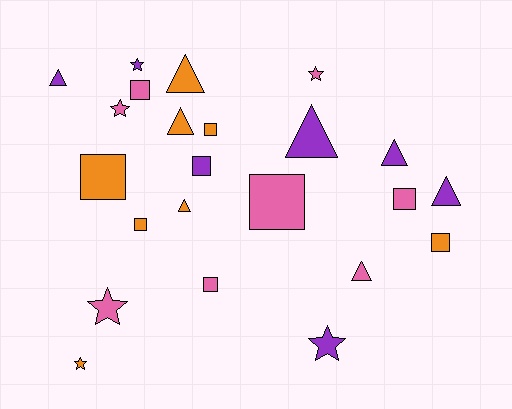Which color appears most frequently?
Pink, with 8 objects.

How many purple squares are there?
There is 1 purple square.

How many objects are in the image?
There are 23 objects.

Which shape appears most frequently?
Square, with 9 objects.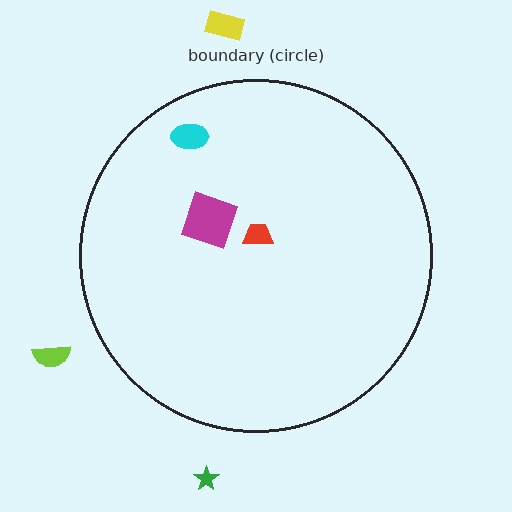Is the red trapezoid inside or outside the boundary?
Inside.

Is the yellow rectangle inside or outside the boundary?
Outside.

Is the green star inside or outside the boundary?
Outside.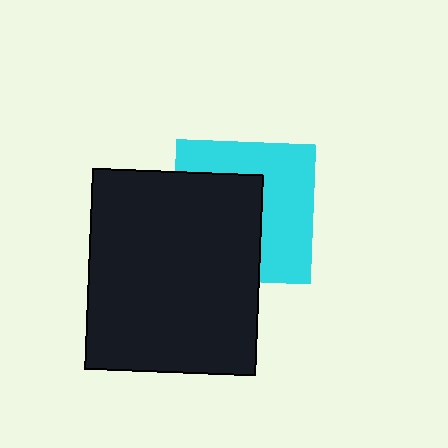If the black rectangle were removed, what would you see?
You would see the complete cyan square.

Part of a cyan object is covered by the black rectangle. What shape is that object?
It is a square.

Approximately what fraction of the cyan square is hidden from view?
Roughly 48% of the cyan square is hidden behind the black rectangle.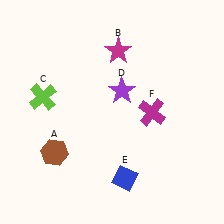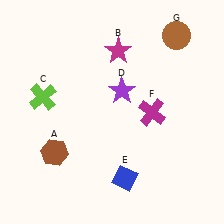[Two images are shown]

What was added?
A brown circle (G) was added in Image 2.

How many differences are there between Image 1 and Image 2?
There is 1 difference between the two images.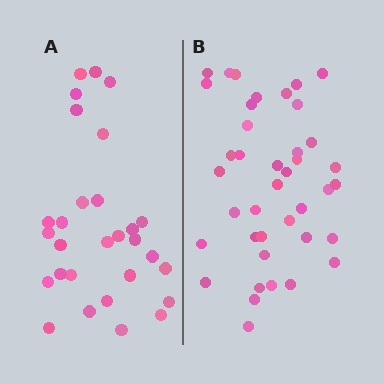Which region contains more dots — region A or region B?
Region B (the right region) has more dots.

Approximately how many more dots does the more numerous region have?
Region B has roughly 12 or so more dots than region A.